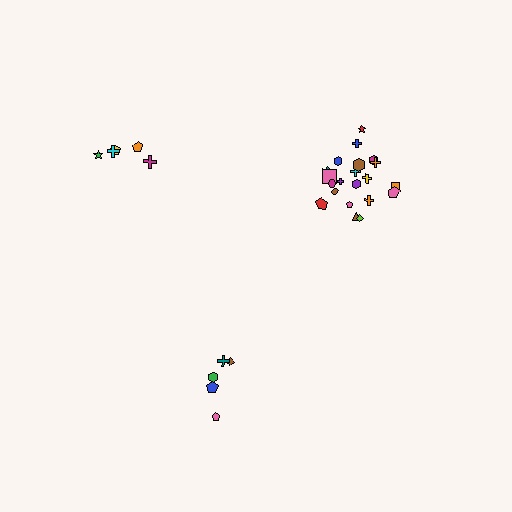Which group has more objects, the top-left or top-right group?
The top-right group.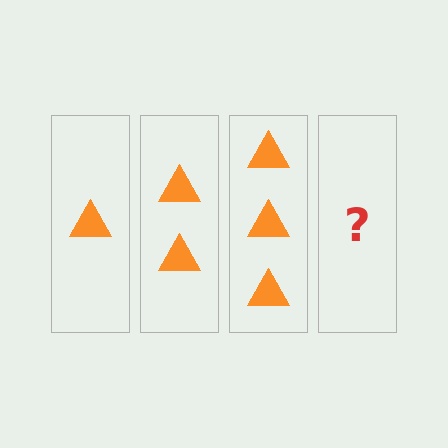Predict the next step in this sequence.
The next step is 4 triangles.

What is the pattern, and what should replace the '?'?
The pattern is that each step adds one more triangle. The '?' should be 4 triangles.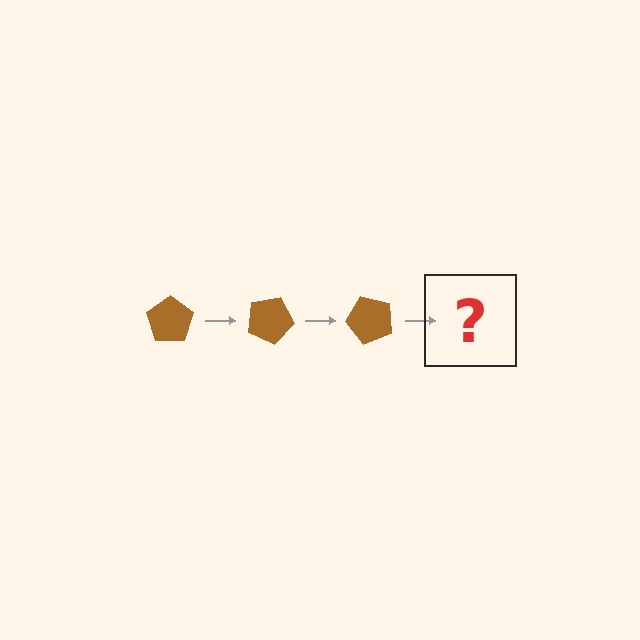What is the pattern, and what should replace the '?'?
The pattern is that the pentagon rotates 25 degrees each step. The '?' should be a brown pentagon rotated 75 degrees.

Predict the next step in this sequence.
The next step is a brown pentagon rotated 75 degrees.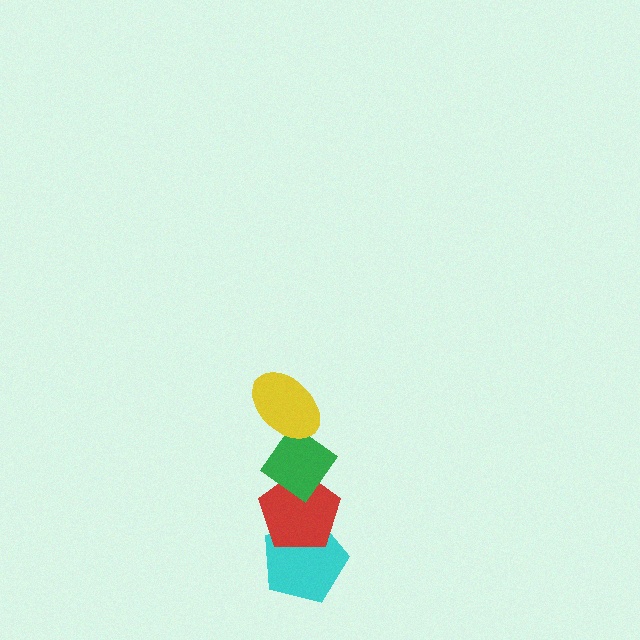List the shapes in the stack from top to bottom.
From top to bottom: the yellow ellipse, the green diamond, the red pentagon, the cyan pentagon.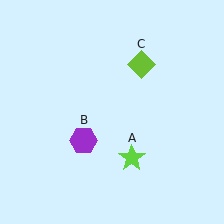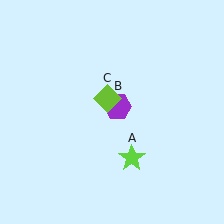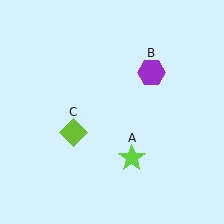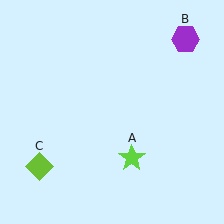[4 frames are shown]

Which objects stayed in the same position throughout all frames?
Lime star (object A) remained stationary.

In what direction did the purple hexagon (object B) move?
The purple hexagon (object B) moved up and to the right.